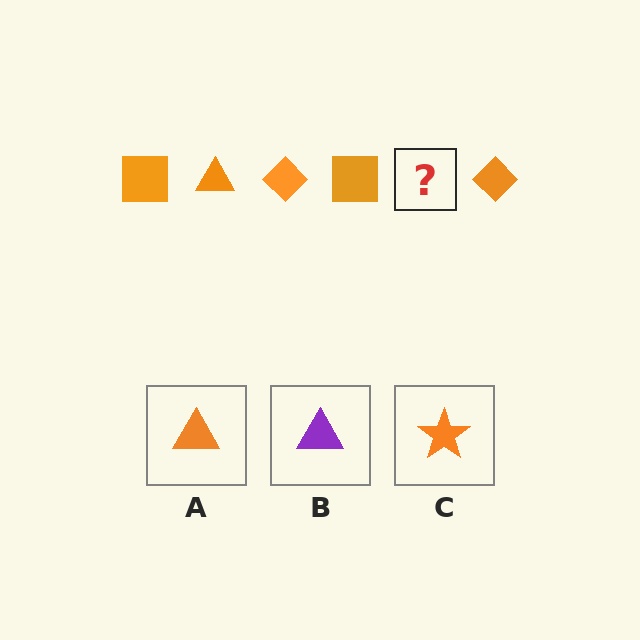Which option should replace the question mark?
Option A.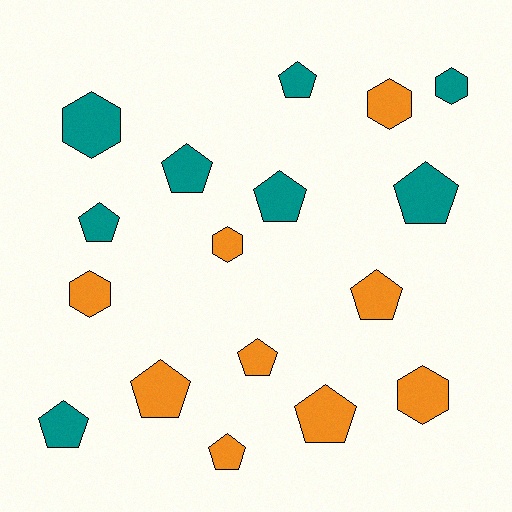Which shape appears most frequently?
Pentagon, with 11 objects.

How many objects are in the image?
There are 17 objects.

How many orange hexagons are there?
There are 4 orange hexagons.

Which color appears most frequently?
Orange, with 9 objects.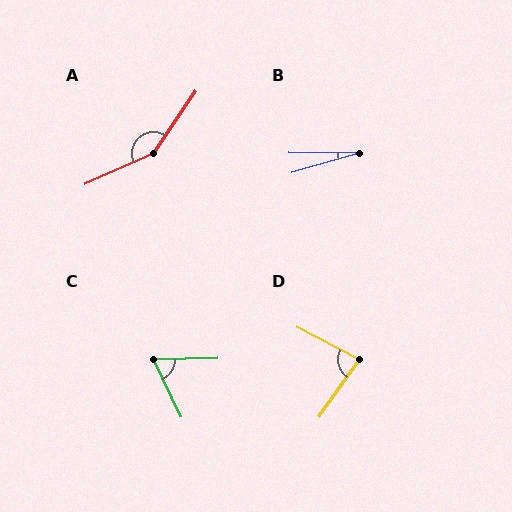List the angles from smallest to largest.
B (16°), C (66°), D (82°), A (148°).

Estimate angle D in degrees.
Approximately 82 degrees.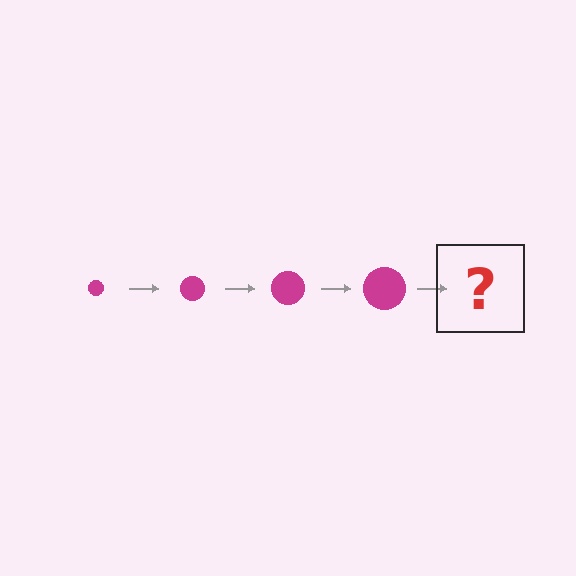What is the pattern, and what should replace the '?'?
The pattern is that the circle gets progressively larger each step. The '?' should be a magenta circle, larger than the previous one.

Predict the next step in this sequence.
The next step is a magenta circle, larger than the previous one.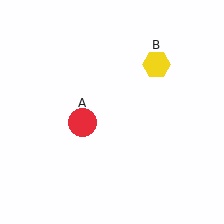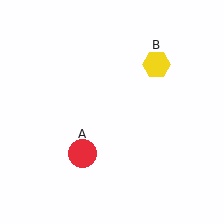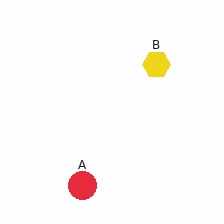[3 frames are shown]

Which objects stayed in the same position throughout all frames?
Yellow hexagon (object B) remained stationary.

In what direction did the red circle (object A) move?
The red circle (object A) moved down.